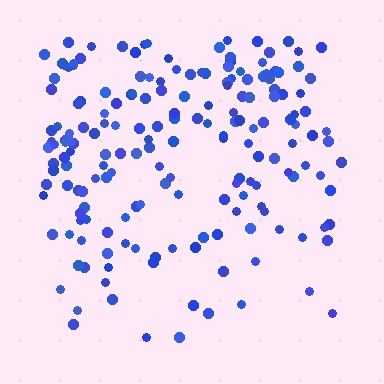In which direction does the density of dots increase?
From bottom to top, with the top side densest.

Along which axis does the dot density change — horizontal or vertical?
Vertical.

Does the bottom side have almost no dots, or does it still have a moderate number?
Still a moderate number, just noticeably fewer than the top.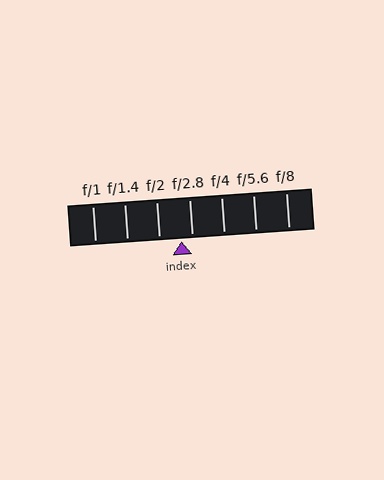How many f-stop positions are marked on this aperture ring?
There are 7 f-stop positions marked.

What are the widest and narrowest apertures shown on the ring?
The widest aperture shown is f/1 and the narrowest is f/8.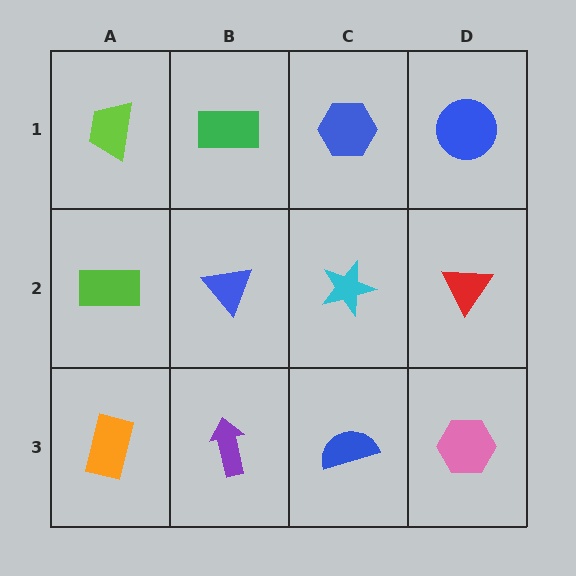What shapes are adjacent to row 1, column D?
A red triangle (row 2, column D), a blue hexagon (row 1, column C).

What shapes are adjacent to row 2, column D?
A blue circle (row 1, column D), a pink hexagon (row 3, column D), a cyan star (row 2, column C).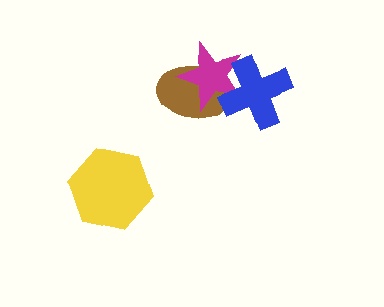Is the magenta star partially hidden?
Yes, it is partially covered by another shape.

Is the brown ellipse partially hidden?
Yes, it is partially covered by another shape.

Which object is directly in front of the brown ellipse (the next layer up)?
The magenta star is directly in front of the brown ellipse.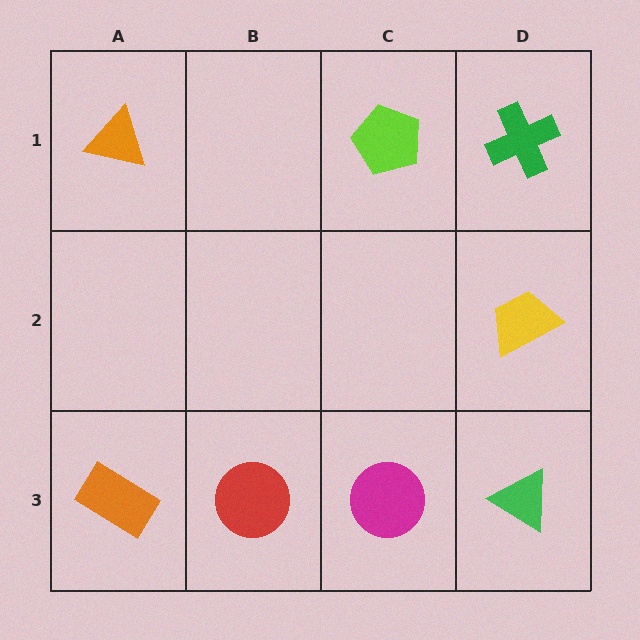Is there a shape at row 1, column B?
No, that cell is empty.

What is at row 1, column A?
An orange triangle.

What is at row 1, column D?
A green cross.